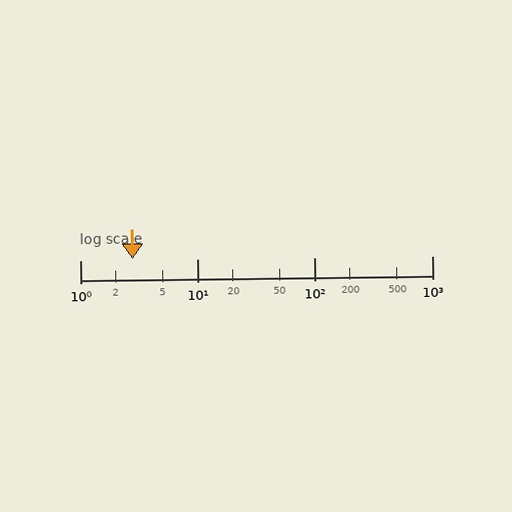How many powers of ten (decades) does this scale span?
The scale spans 3 decades, from 1 to 1000.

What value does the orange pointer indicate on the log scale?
The pointer indicates approximately 2.8.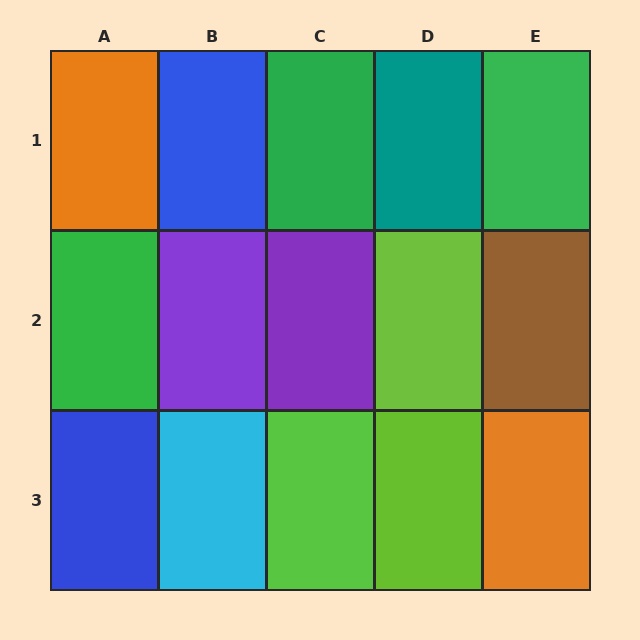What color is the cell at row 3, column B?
Cyan.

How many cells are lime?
3 cells are lime.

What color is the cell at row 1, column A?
Orange.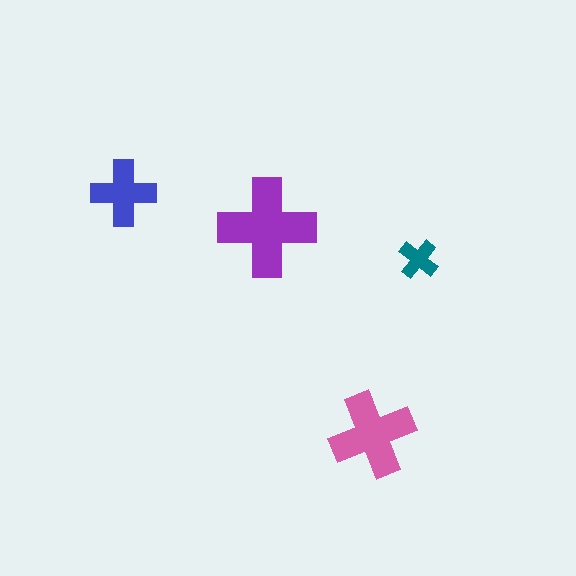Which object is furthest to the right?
The teal cross is rightmost.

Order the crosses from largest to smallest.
the purple one, the pink one, the blue one, the teal one.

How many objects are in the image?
There are 4 objects in the image.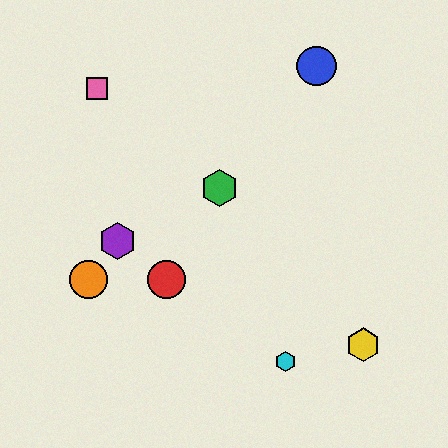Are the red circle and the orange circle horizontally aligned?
Yes, both are at y≈279.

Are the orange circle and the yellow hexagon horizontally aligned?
No, the orange circle is at y≈279 and the yellow hexagon is at y≈345.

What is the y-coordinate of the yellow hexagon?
The yellow hexagon is at y≈345.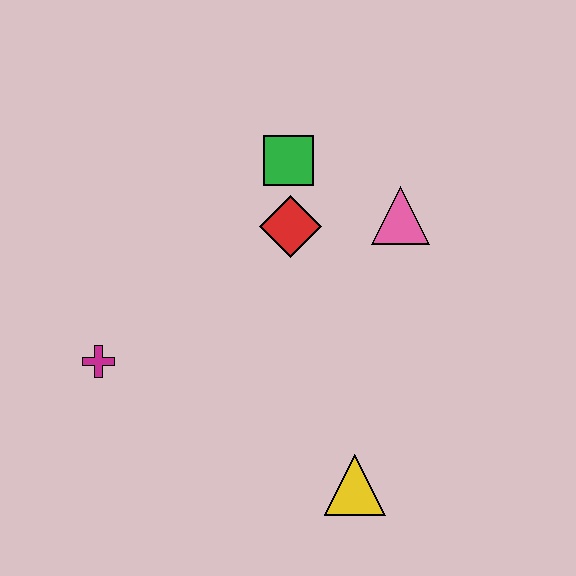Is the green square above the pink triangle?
Yes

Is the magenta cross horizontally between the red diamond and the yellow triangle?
No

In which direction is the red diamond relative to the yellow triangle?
The red diamond is above the yellow triangle.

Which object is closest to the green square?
The red diamond is closest to the green square.